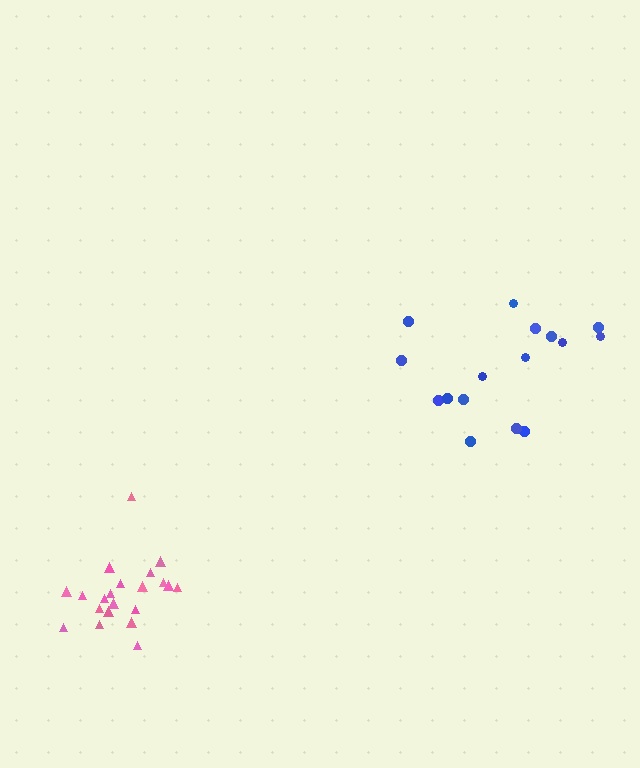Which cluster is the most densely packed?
Pink.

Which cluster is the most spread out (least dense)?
Blue.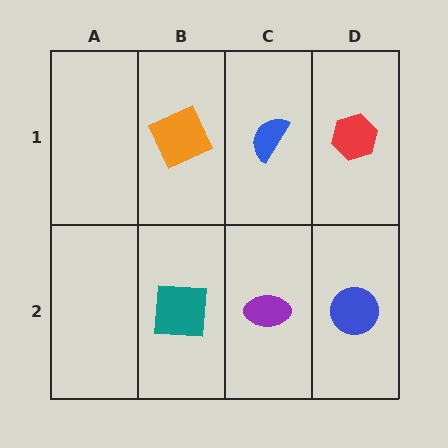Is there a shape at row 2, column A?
No, that cell is empty.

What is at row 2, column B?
A teal square.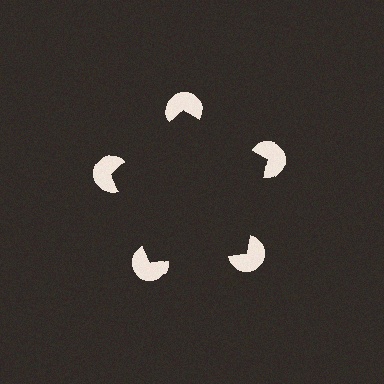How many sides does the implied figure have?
5 sides.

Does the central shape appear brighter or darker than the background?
It typically appears slightly darker than the background, even though no actual brightness change is drawn.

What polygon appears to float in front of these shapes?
An illusory pentagon — its edges are inferred from the aligned wedge cuts in the pac-man discs, not physically drawn.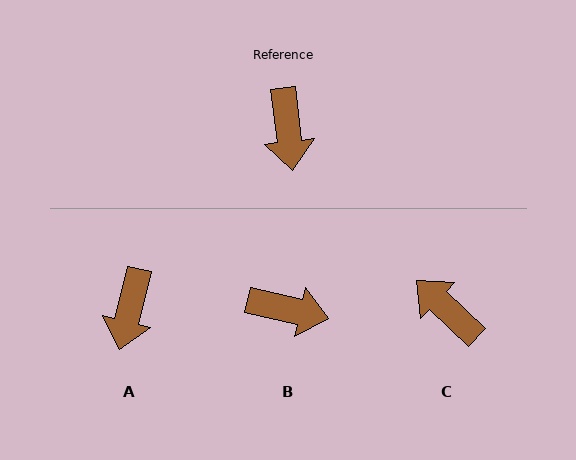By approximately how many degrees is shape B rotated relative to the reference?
Approximately 71 degrees counter-clockwise.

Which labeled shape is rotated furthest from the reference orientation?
C, about 140 degrees away.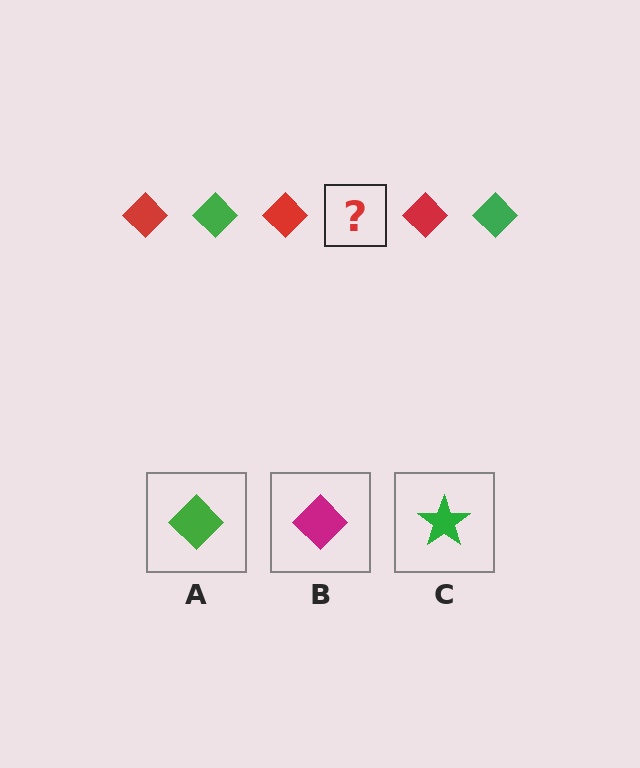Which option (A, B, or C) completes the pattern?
A.